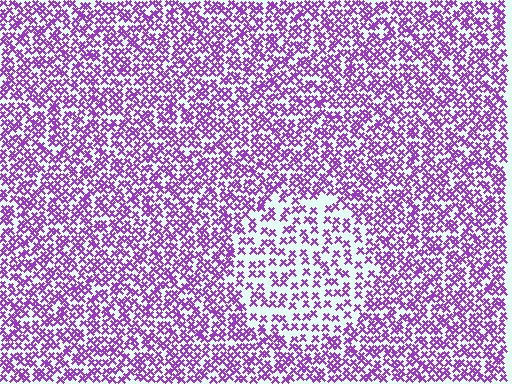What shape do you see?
I see a circle.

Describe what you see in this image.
The image contains small purple elements arranged at two different densities. A circle-shaped region is visible where the elements are less densely packed than the surrounding area.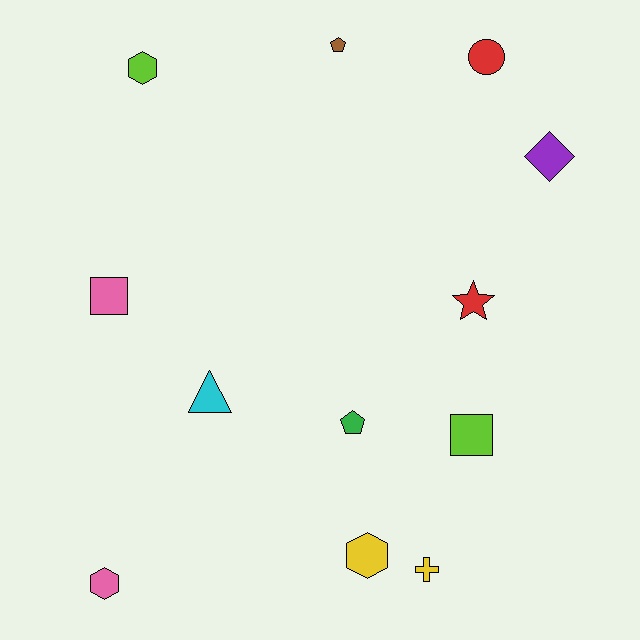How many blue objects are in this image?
There are no blue objects.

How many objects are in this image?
There are 12 objects.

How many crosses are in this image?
There is 1 cross.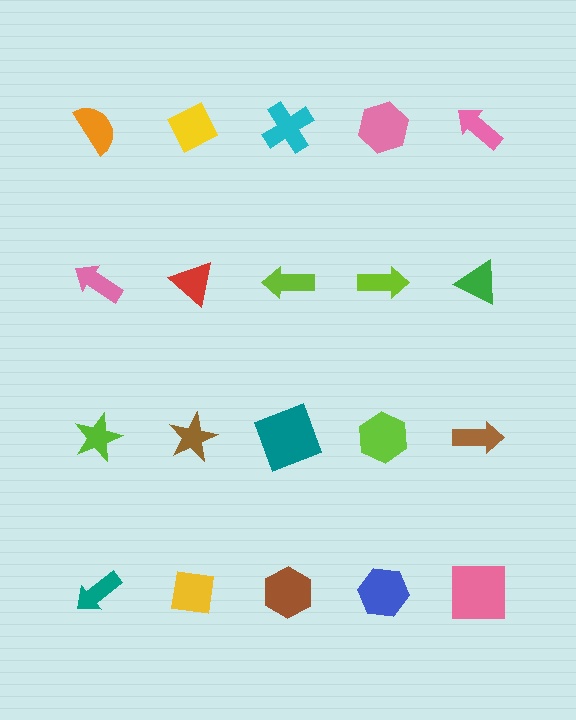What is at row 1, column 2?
A yellow diamond.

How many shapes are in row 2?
5 shapes.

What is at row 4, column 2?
A yellow square.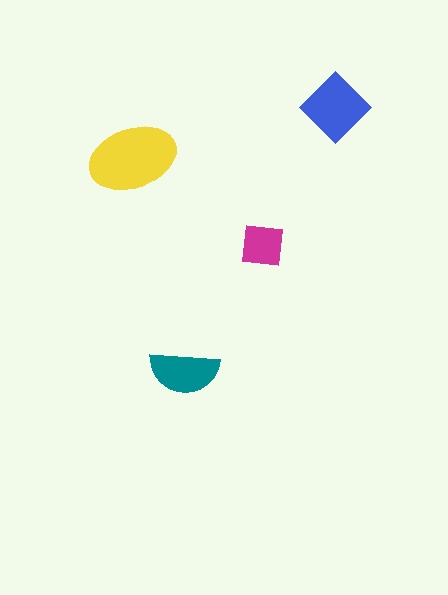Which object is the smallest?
The magenta square.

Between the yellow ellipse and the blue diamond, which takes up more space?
The yellow ellipse.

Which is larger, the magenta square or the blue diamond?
The blue diamond.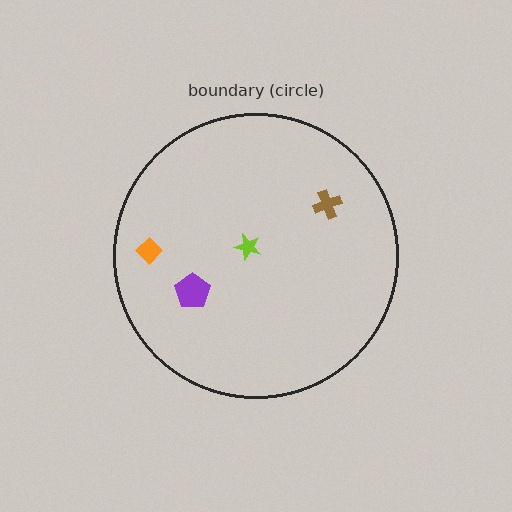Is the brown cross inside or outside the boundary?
Inside.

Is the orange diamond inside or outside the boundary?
Inside.